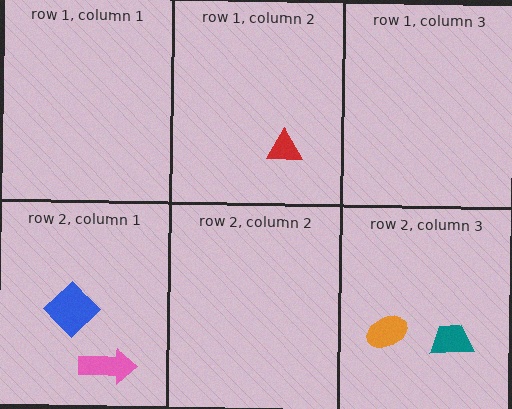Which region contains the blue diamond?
The row 2, column 1 region.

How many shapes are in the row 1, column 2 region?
1.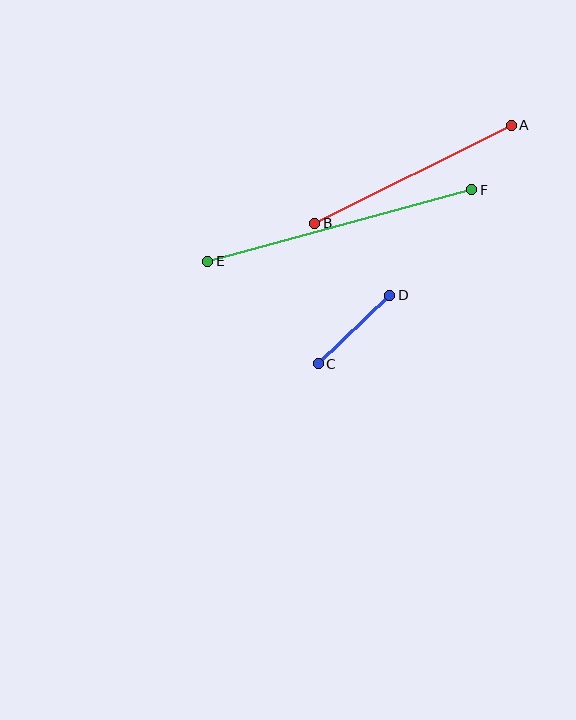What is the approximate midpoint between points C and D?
The midpoint is at approximately (354, 329) pixels.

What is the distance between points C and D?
The distance is approximately 99 pixels.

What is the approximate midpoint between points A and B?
The midpoint is at approximately (413, 174) pixels.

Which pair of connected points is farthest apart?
Points E and F are farthest apart.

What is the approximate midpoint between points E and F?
The midpoint is at approximately (340, 226) pixels.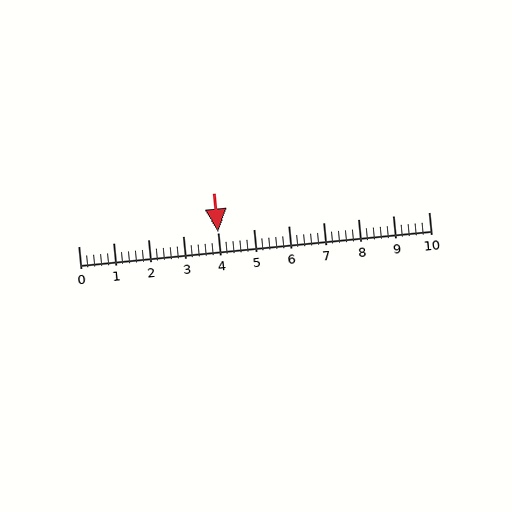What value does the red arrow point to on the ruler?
The red arrow points to approximately 4.0.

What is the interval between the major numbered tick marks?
The major tick marks are spaced 1 units apart.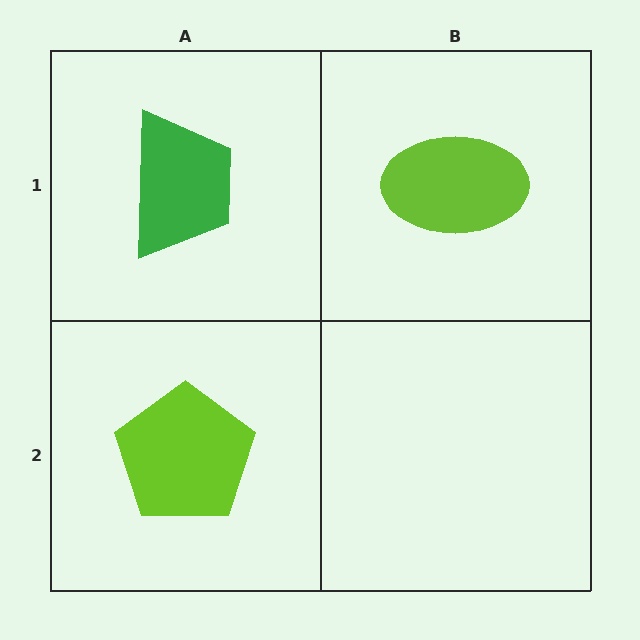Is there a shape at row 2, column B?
No, that cell is empty.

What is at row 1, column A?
A green trapezoid.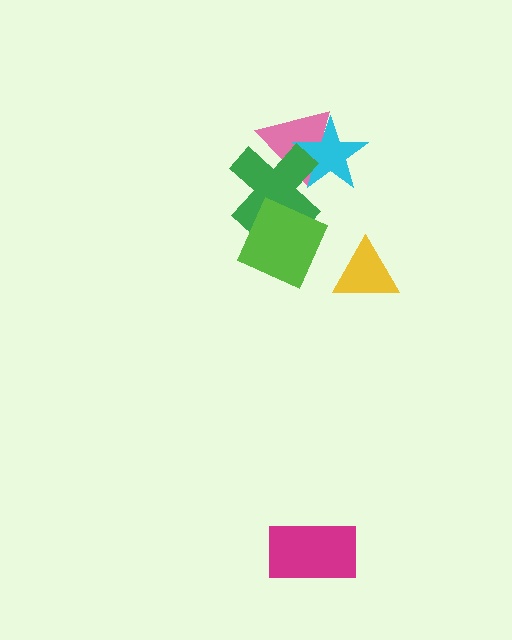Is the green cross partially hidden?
Yes, it is partially covered by another shape.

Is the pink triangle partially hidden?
Yes, it is partially covered by another shape.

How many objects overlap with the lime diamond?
1 object overlaps with the lime diamond.